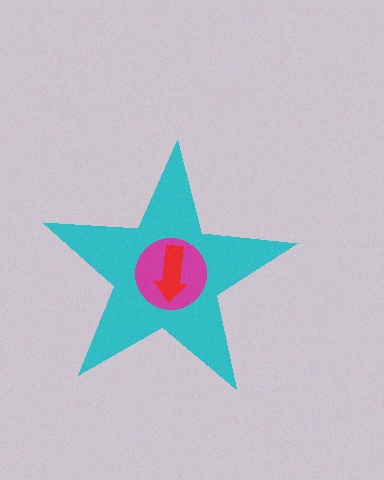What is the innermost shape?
The red arrow.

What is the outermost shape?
The cyan star.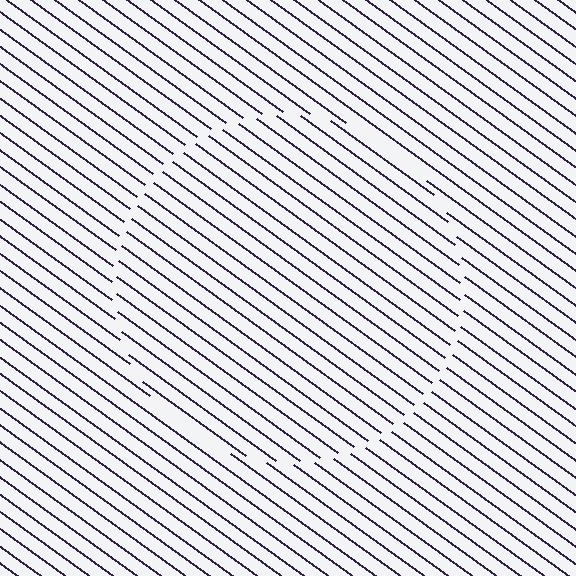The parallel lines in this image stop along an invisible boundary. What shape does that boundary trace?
An illusory circle. The interior of the shape contains the same grating, shifted by half a period — the contour is defined by the phase discontinuity where line-ends from the inner and outer gratings abut.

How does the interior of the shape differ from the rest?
The interior of the shape contains the same grating, shifted by half a period — the contour is defined by the phase discontinuity where line-ends from the inner and outer gratings abut.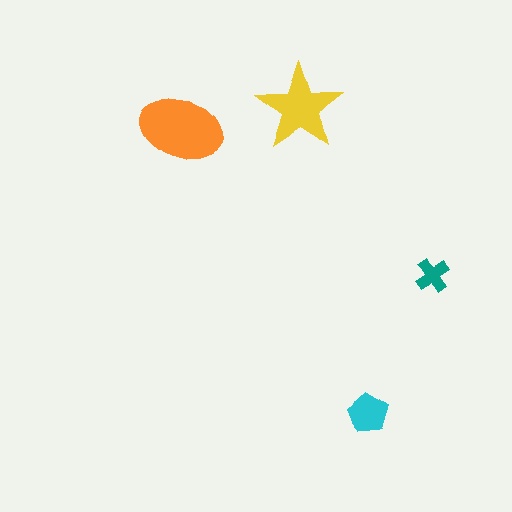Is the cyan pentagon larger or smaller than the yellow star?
Smaller.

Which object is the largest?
The orange ellipse.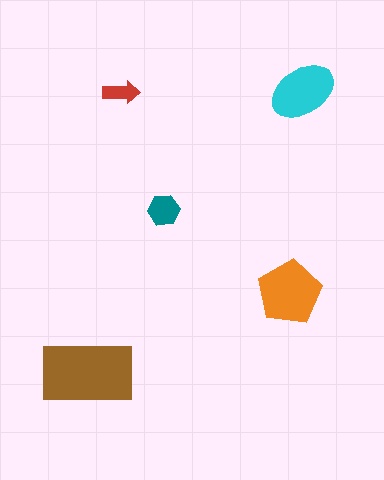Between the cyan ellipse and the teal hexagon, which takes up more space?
The cyan ellipse.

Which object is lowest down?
The brown rectangle is bottommost.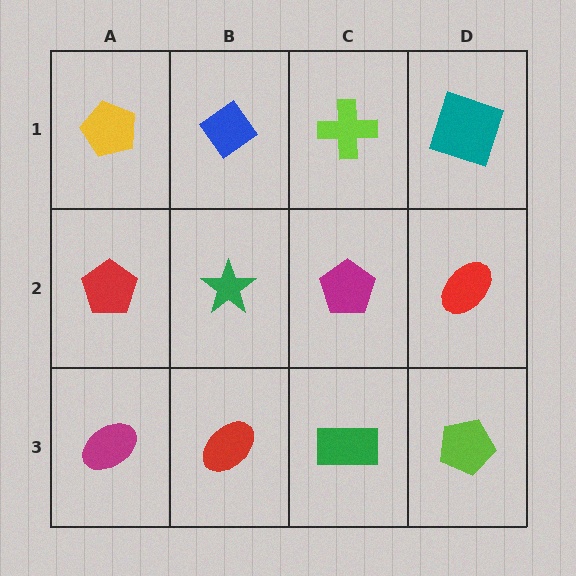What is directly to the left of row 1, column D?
A lime cross.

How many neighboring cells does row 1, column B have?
3.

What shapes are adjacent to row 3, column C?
A magenta pentagon (row 2, column C), a red ellipse (row 3, column B), a lime pentagon (row 3, column D).